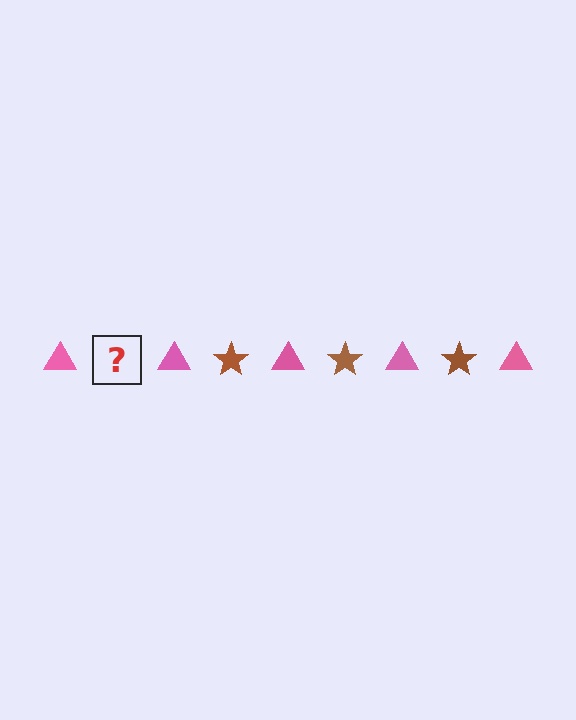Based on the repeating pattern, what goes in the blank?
The blank should be a brown star.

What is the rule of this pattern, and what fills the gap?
The rule is that the pattern alternates between pink triangle and brown star. The gap should be filled with a brown star.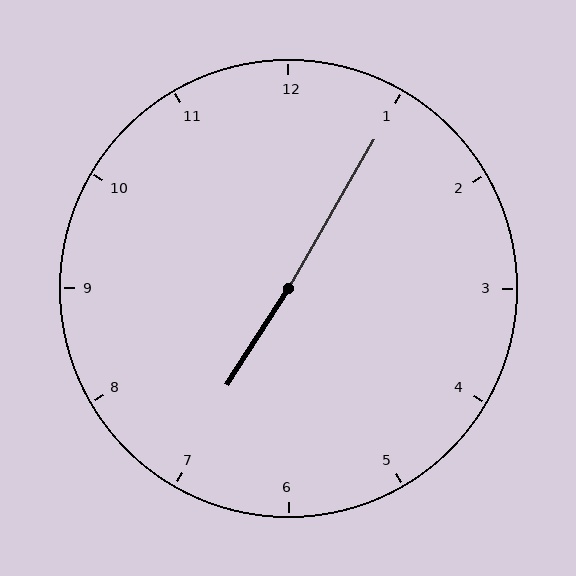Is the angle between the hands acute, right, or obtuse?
It is obtuse.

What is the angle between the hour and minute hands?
Approximately 178 degrees.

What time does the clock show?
7:05.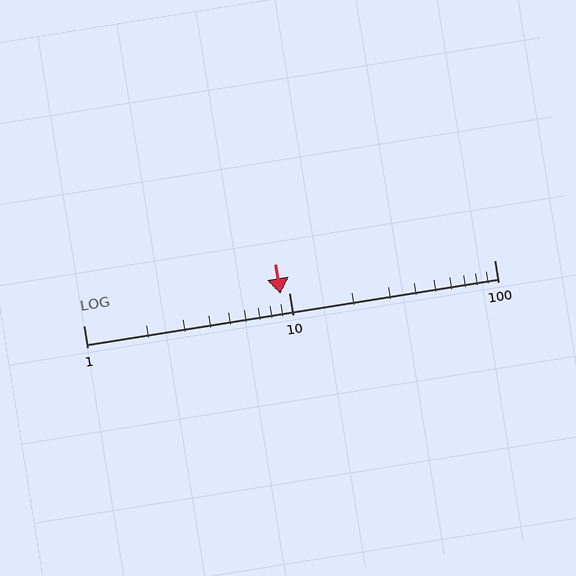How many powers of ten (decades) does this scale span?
The scale spans 2 decades, from 1 to 100.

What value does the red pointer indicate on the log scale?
The pointer indicates approximately 9.1.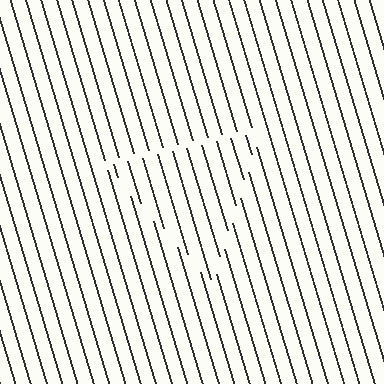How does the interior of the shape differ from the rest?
The interior of the shape contains the same grating, shifted by half a period — the contour is defined by the phase discontinuity where line-ends from the inner and outer gratings abut.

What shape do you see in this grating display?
An illusory triangle. The interior of the shape contains the same grating, shifted by half a period — the contour is defined by the phase discontinuity where line-ends from the inner and outer gratings abut.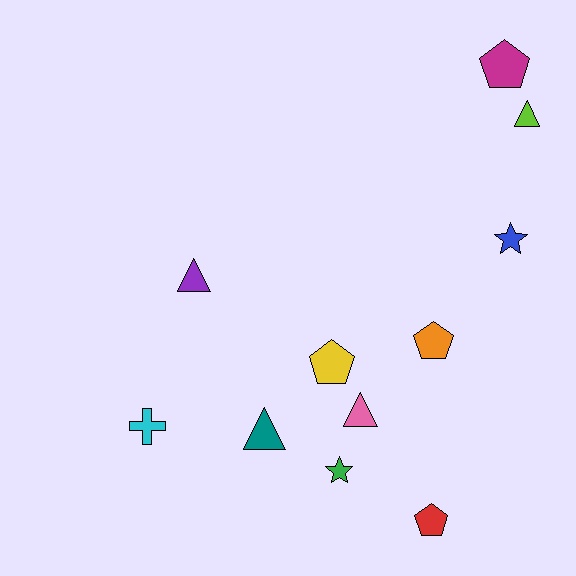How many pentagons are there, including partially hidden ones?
There are 4 pentagons.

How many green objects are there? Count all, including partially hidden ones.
There is 1 green object.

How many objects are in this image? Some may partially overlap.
There are 11 objects.